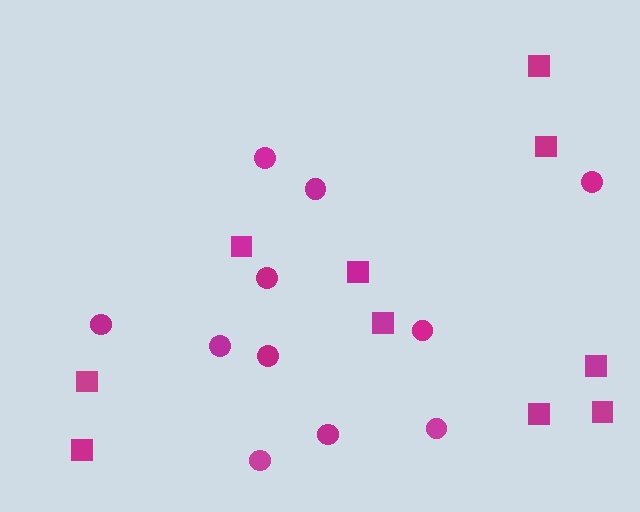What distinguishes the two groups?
There are 2 groups: one group of squares (10) and one group of circles (11).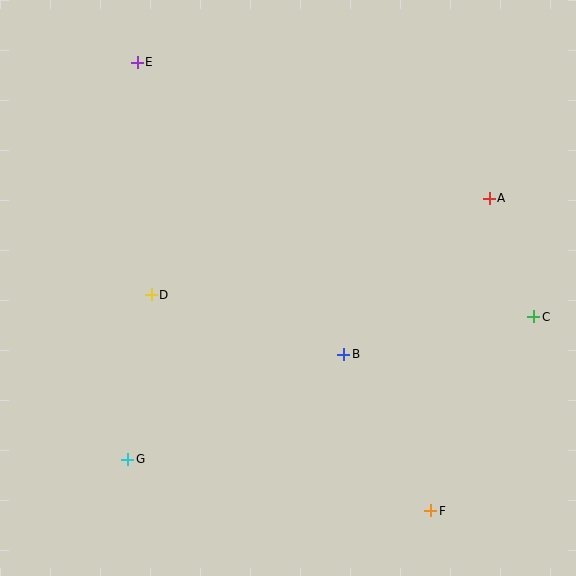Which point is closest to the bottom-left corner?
Point G is closest to the bottom-left corner.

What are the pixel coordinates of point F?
Point F is at (431, 511).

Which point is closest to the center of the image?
Point B at (344, 354) is closest to the center.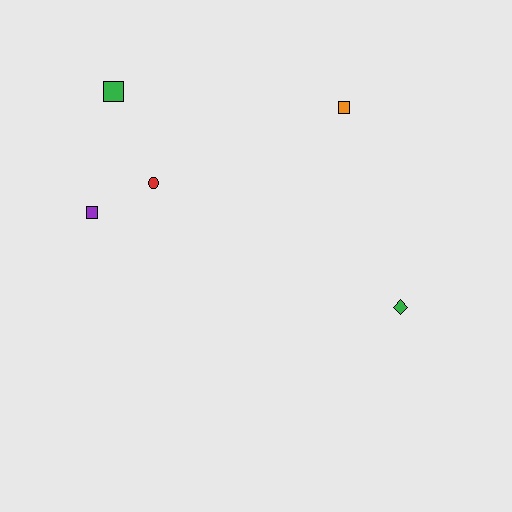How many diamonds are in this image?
There is 1 diamond.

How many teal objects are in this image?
There are no teal objects.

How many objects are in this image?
There are 5 objects.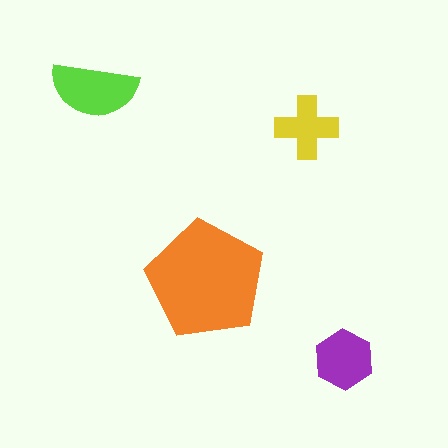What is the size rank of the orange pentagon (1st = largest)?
1st.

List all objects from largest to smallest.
The orange pentagon, the lime semicircle, the purple hexagon, the yellow cross.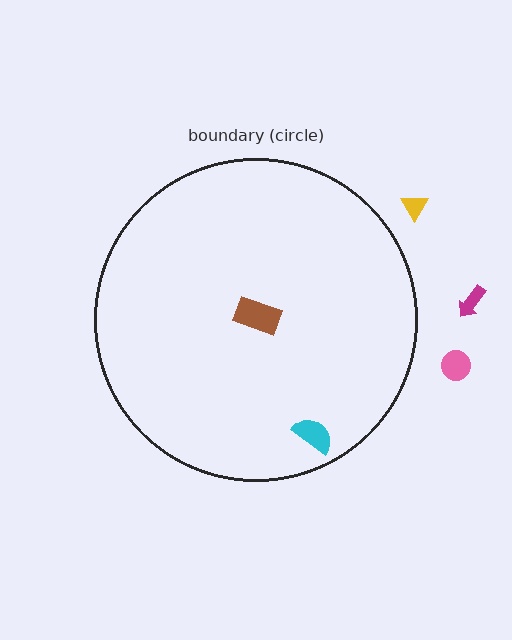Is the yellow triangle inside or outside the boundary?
Outside.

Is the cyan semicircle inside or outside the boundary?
Inside.